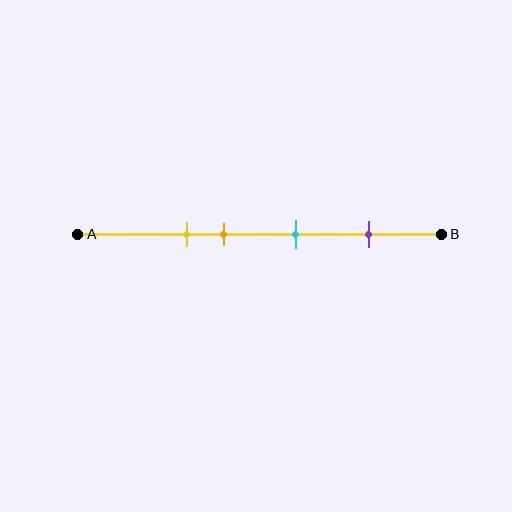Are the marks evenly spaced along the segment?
No, the marks are not evenly spaced.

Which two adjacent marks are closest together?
The yellow and orange marks are the closest adjacent pair.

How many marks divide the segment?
There are 4 marks dividing the segment.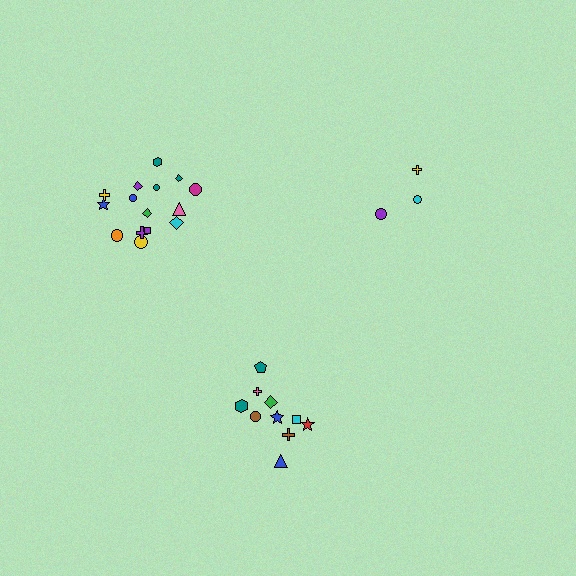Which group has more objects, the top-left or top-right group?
The top-left group.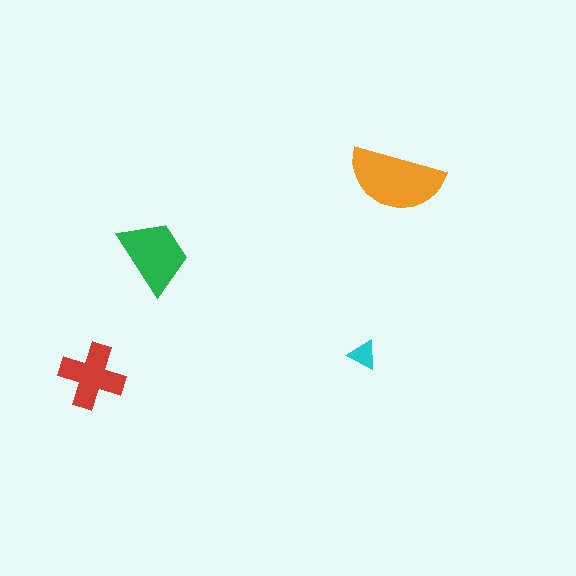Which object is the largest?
The orange semicircle.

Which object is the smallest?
The cyan triangle.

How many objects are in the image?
There are 4 objects in the image.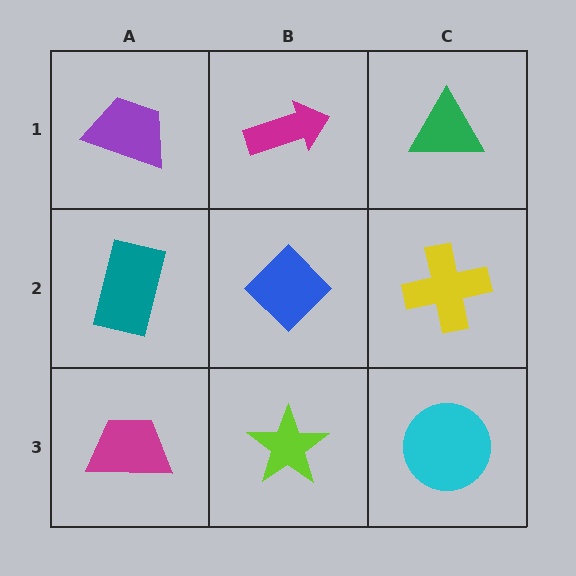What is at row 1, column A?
A purple trapezoid.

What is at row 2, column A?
A teal rectangle.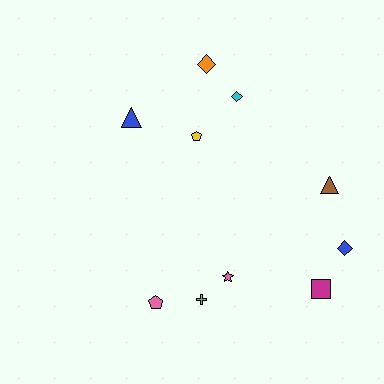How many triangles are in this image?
There are 2 triangles.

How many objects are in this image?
There are 10 objects.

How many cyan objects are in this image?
There is 1 cyan object.